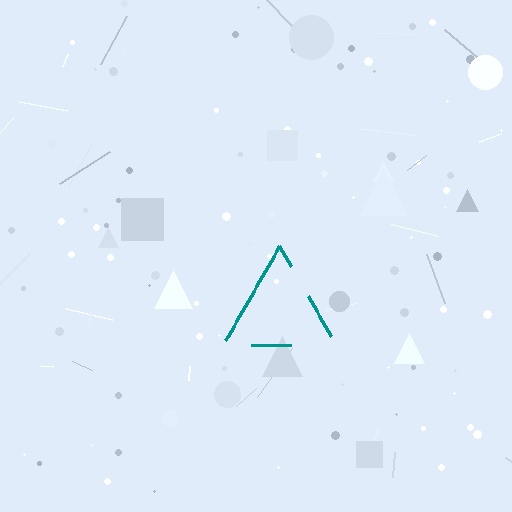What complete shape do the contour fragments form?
The contour fragments form a triangle.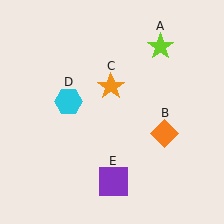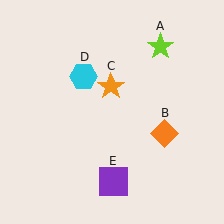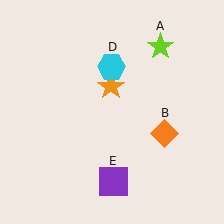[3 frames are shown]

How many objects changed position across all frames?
1 object changed position: cyan hexagon (object D).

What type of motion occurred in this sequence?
The cyan hexagon (object D) rotated clockwise around the center of the scene.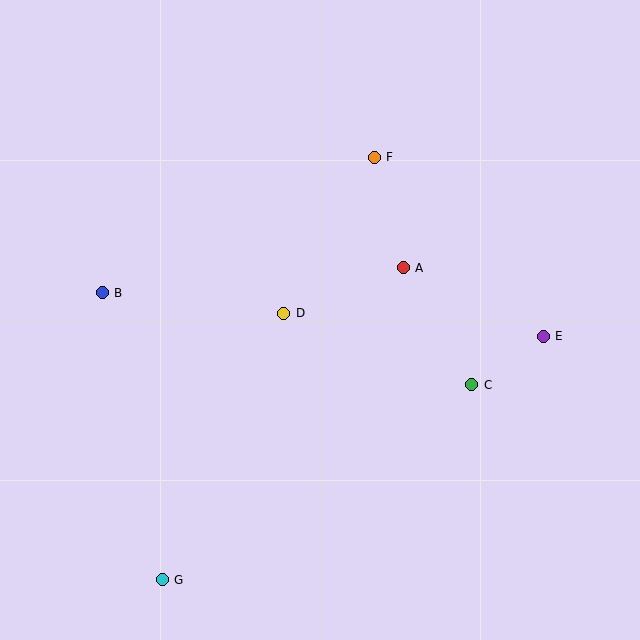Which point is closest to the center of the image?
Point D at (284, 313) is closest to the center.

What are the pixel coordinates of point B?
Point B is at (102, 293).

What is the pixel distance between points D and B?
The distance between D and B is 182 pixels.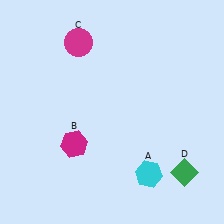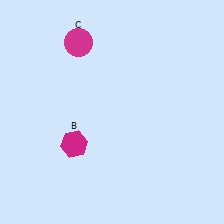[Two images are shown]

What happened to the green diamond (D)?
The green diamond (D) was removed in Image 2. It was in the bottom-right area of Image 1.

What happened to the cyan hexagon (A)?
The cyan hexagon (A) was removed in Image 2. It was in the bottom-right area of Image 1.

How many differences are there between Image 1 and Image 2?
There are 2 differences between the two images.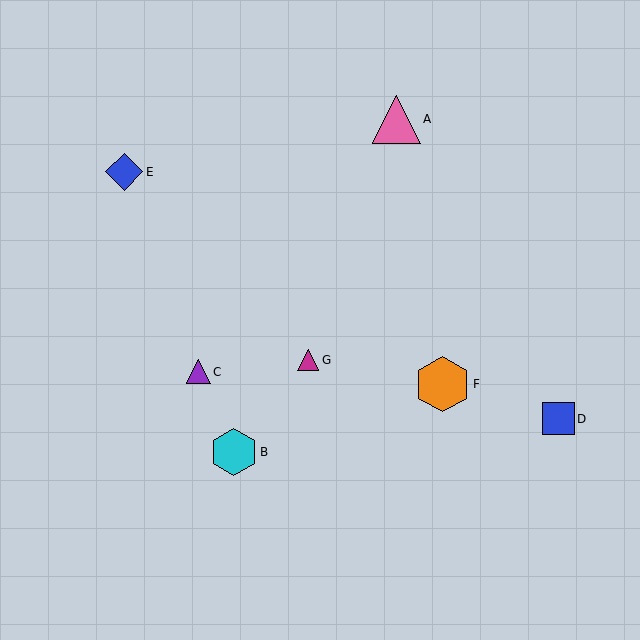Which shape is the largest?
The orange hexagon (labeled F) is the largest.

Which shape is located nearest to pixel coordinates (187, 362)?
The purple triangle (labeled C) at (198, 372) is nearest to that location.